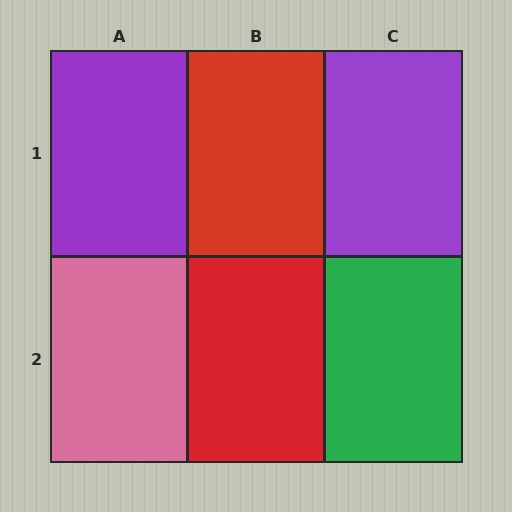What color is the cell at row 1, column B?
Red.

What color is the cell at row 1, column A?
Purple.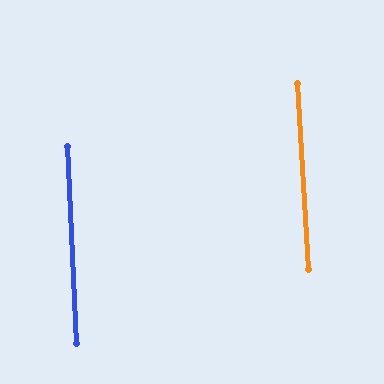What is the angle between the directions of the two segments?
Approximately 1 degree.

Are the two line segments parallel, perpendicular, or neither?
Parallel — their directions differ by only 0.6°.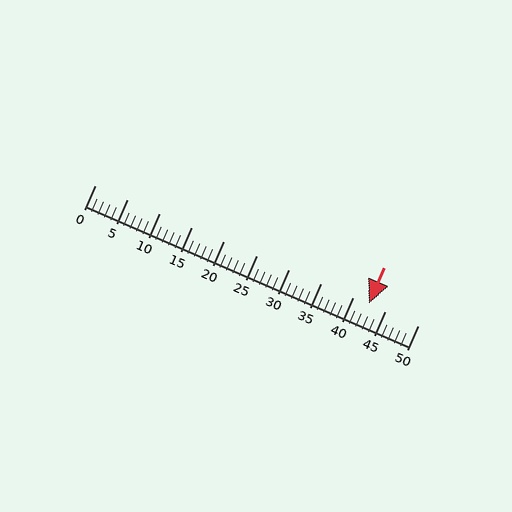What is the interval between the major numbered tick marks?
The major tick marks are spaced 5 units apart.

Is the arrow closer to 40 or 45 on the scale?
The arrow is closer to 40.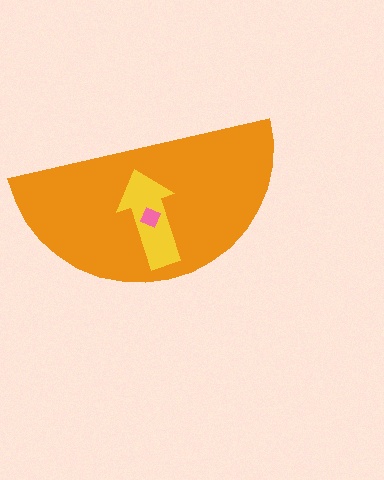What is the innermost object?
The pink square.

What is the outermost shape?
The orange semicircle.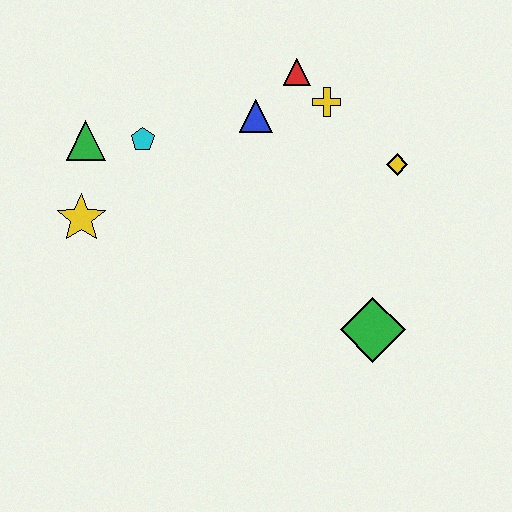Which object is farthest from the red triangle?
The green diamond is farthest from the red triangle.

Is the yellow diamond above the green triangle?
No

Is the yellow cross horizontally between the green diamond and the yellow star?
Yes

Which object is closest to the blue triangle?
The red triangle is closest to the blue triangle.